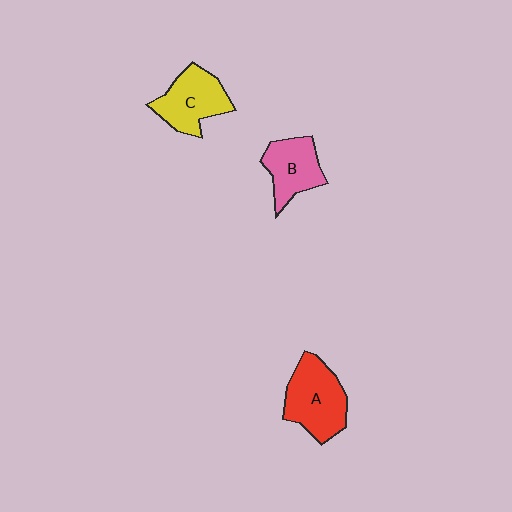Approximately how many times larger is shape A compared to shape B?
Approximately 1.3 times.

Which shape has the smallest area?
Shape B (pink).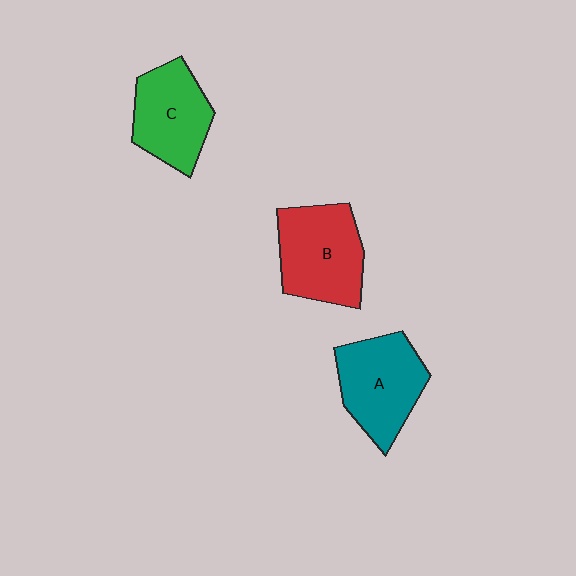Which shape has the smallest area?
Shape C (green).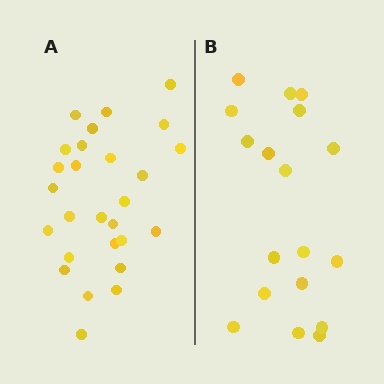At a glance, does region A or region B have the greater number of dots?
Region A (the left region) has more dots.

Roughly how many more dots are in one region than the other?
Region A has roughly 8 or so more dots than region B.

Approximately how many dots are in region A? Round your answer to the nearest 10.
About 30 dots. (The exact count is 27, which rounds to 30.)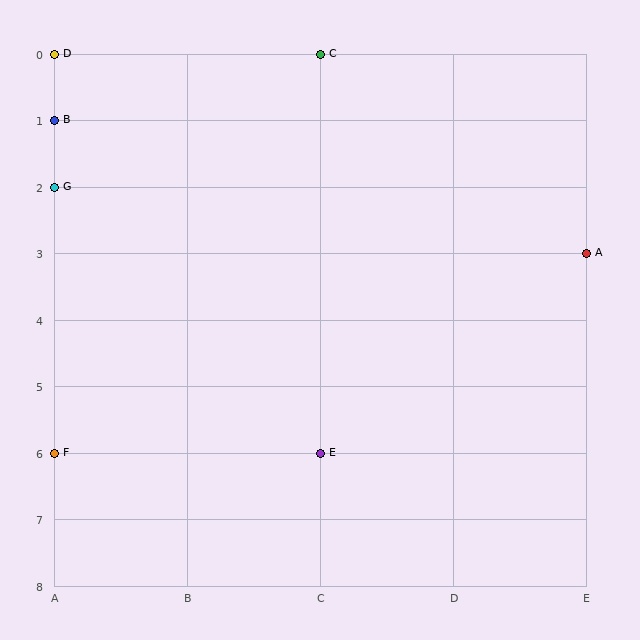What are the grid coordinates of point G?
Point G is at grid coordinates (A, 2).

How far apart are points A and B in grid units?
Points A and B are 4 columns and 2 rows apart (about 4.5 grid units diagonally).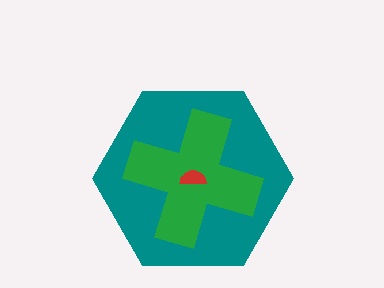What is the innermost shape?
The red semicircle.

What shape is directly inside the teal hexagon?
The green cross.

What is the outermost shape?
The teal hexagon.